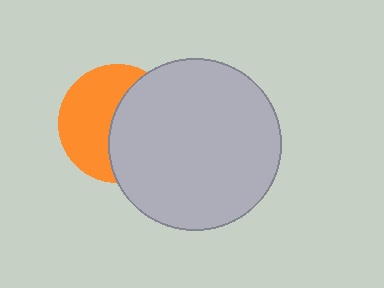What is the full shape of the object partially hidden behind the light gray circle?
The partially hidden object is an orange circle.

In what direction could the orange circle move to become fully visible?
The orange circle could move left. That would shift it out from behind the light gray circle entirely.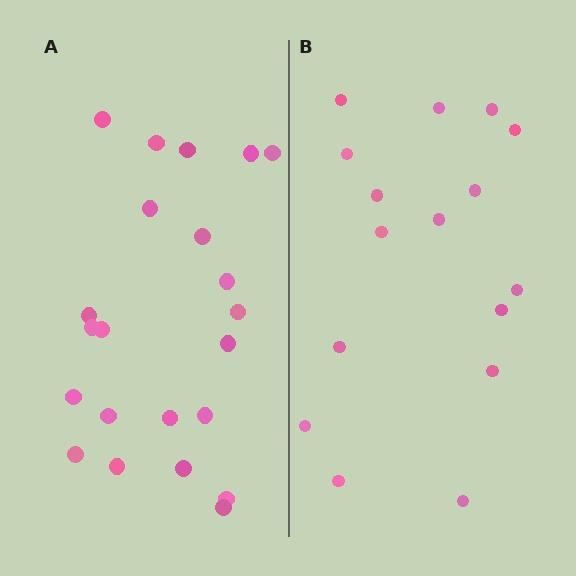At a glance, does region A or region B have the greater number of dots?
Region A (the left region) has more dots.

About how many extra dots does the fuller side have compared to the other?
Region A has about 6 more dots than region B.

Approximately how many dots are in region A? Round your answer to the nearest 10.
About 20 dots. (The exact count is 22, which rounds to 20.)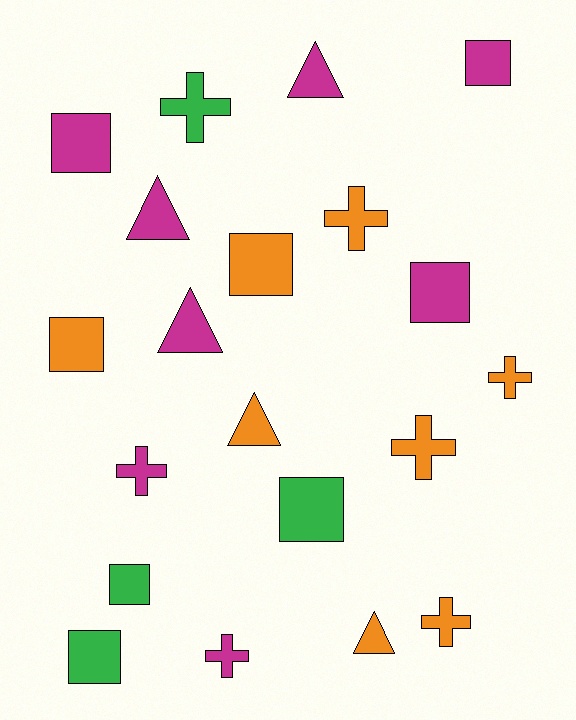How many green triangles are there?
There are no green triangles.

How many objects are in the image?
There are 20 objects.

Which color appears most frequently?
Magenta, with 8 objects.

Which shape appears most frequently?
Square, with 8 objects.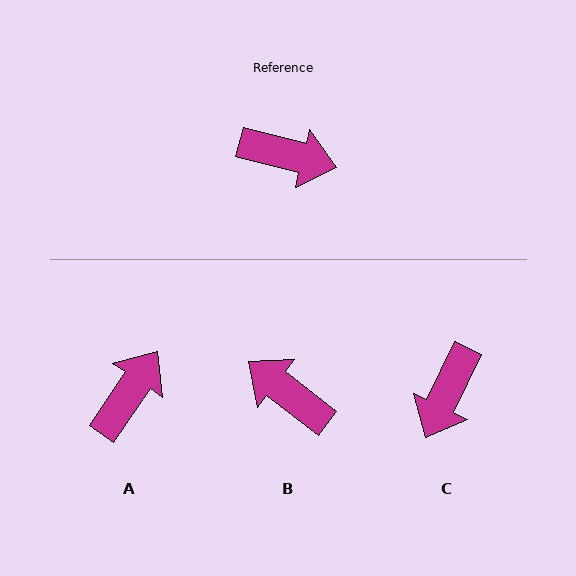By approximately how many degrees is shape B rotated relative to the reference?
Approximately 156 degrees counter-clockwise.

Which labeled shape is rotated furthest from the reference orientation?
B, about 156 degrees away.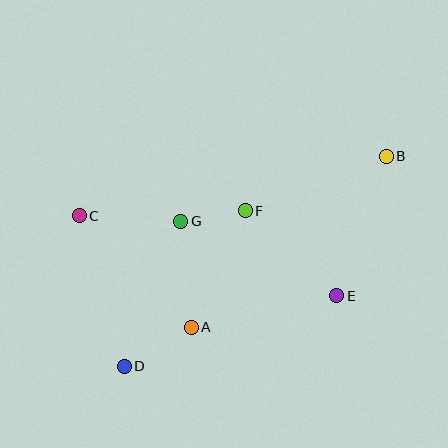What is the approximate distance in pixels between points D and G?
The distance between D and G is approximately 155 pixels.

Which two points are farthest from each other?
Points B and D are farthest from each other.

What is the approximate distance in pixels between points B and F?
The distance between B and F is approximately 151 pixels.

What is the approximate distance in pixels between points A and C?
The distance between A and C is approximately 158 pixels.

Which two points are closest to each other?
Points F and G are closest to each other.